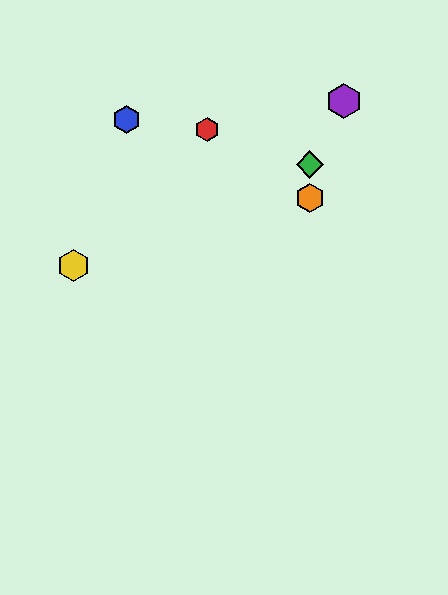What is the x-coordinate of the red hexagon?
The red hexagon is at x≈207.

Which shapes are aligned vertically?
The green diamond, the orange hexagon are aligned vertically.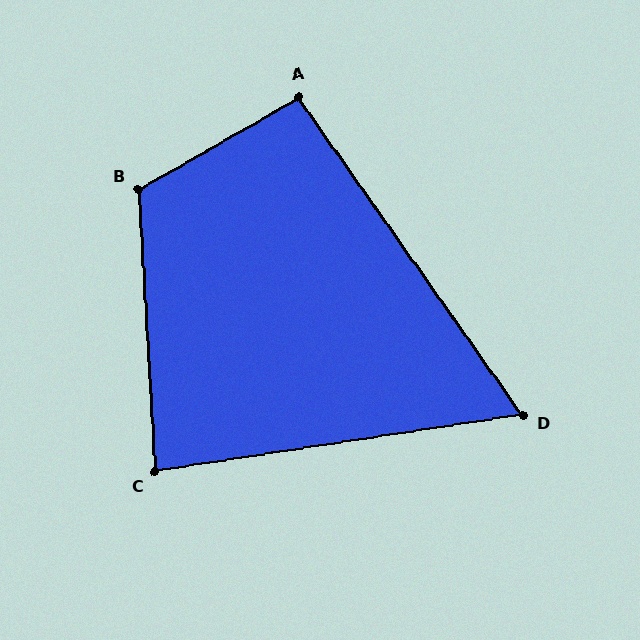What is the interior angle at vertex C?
Approximately 85 degrees (acute).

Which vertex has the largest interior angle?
B, at approximately 116 degrees.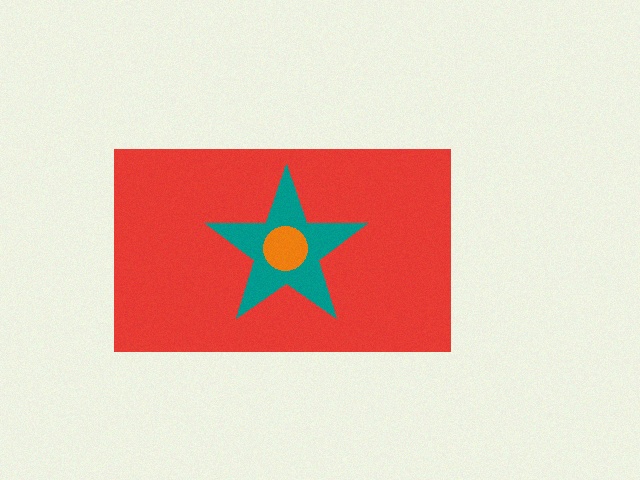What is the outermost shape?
The red rectangle.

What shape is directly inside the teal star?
The orange circle.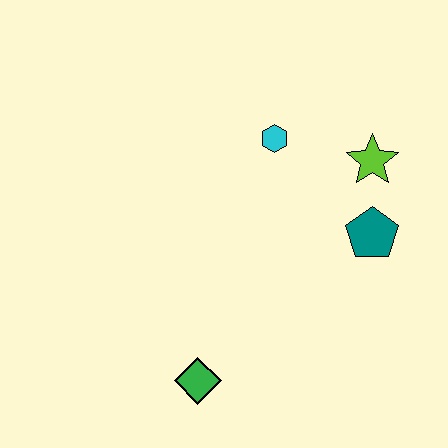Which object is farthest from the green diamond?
The lime star is farthest from the green diamond.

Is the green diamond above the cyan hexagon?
No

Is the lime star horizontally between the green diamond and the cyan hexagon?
No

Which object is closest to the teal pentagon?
The lime star is closest to the teal pentagon.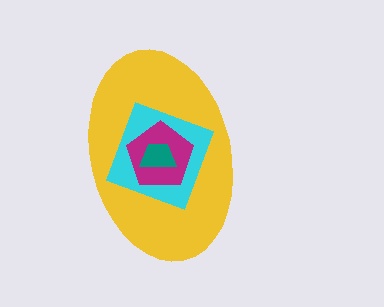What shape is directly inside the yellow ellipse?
The cyan square.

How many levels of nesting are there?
4.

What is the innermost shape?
The teal trapezoid.